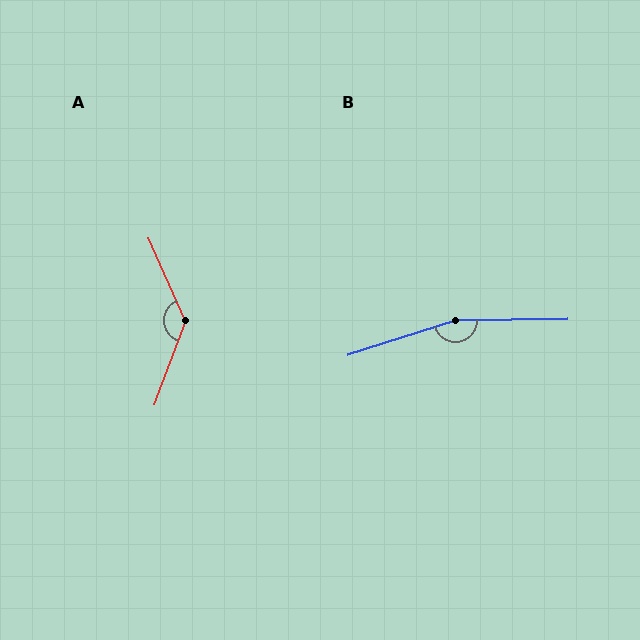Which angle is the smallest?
A, at approximately 135 degrees.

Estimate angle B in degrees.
Approximately 163 degrees.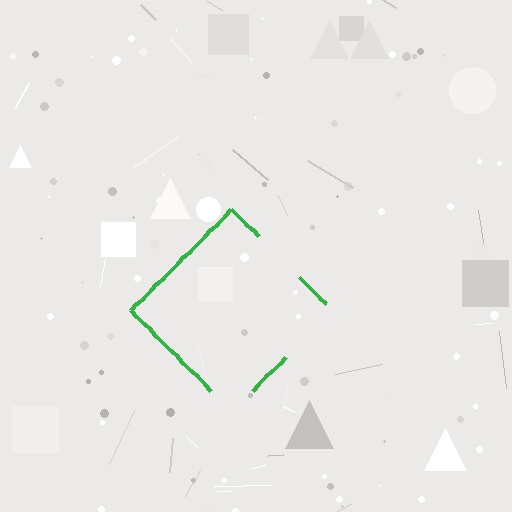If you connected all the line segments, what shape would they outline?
They would outline a diamond.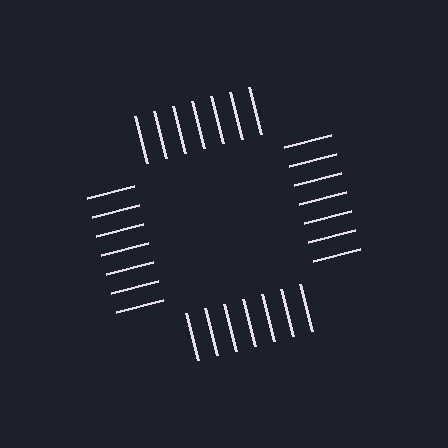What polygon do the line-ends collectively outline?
An illusory square — the line segments terminate on its edges but no continuous stroke is drawn.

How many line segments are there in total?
28 — 7 along each of the 4 edges.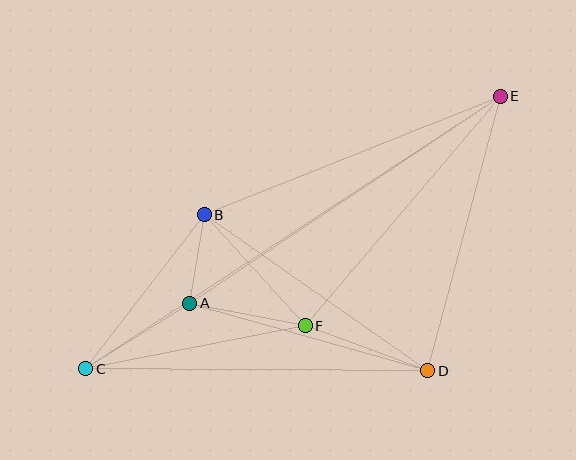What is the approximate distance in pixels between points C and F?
The distance between C and F is approximately 224 pixels.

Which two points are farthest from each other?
Points C and E are farthest from each other.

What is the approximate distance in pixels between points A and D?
The distance between A and D is approximately 247 pixels.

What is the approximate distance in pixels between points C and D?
The distance between C and D is approximately 342 pixels.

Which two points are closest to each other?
Points A and B are closest to each other.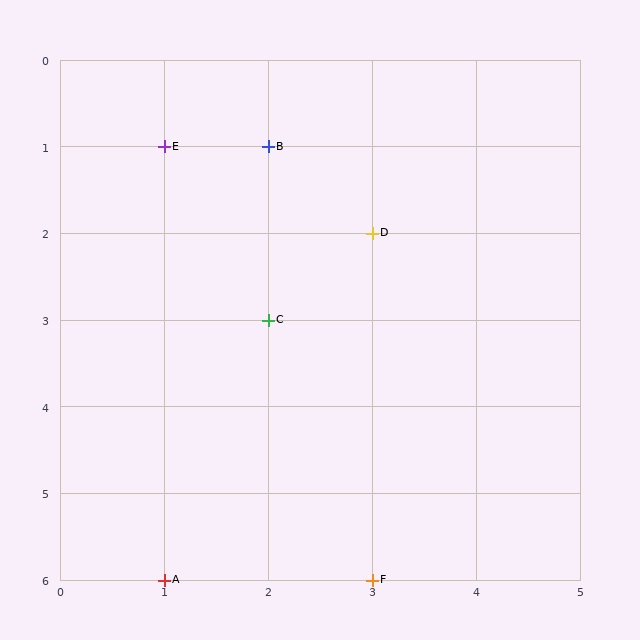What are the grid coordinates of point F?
Point F is at grid coordinates (3, 6).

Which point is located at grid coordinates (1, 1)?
Point E is at (1, 1).